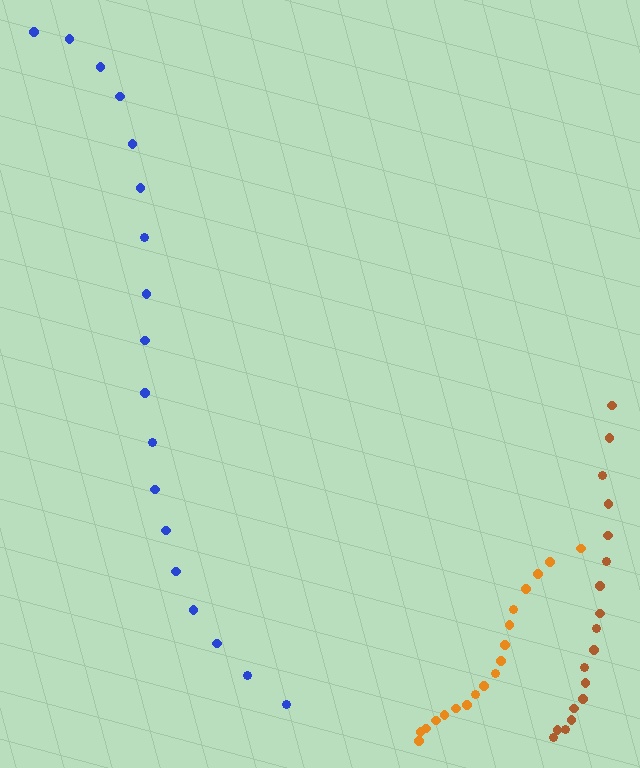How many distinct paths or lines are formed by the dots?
There are 3 distinct paths.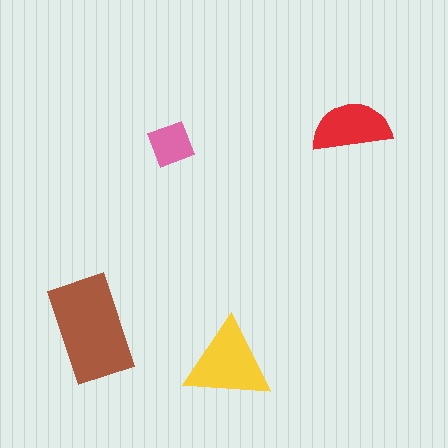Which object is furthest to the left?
The brown rectangle is leftmost.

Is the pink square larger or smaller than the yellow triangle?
Smaller.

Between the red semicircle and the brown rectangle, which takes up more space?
The brown rectangle.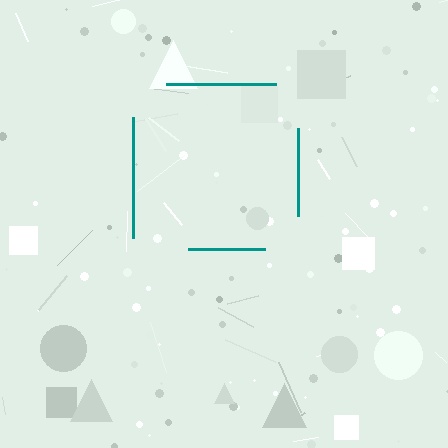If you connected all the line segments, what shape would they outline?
They would outline a square.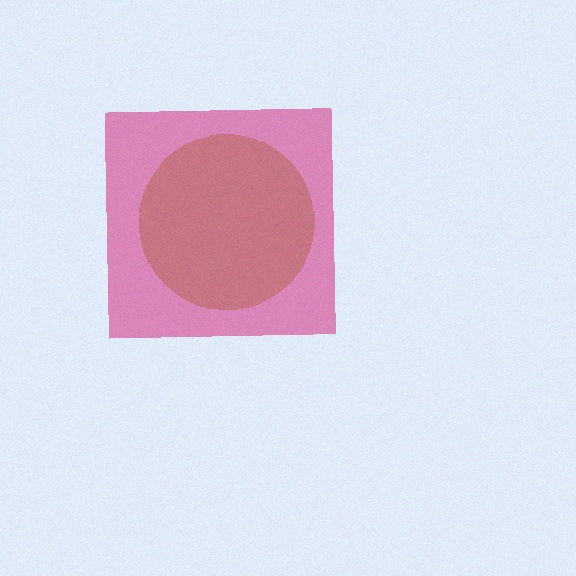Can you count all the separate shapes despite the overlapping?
Yes, there are 2 separate shapes.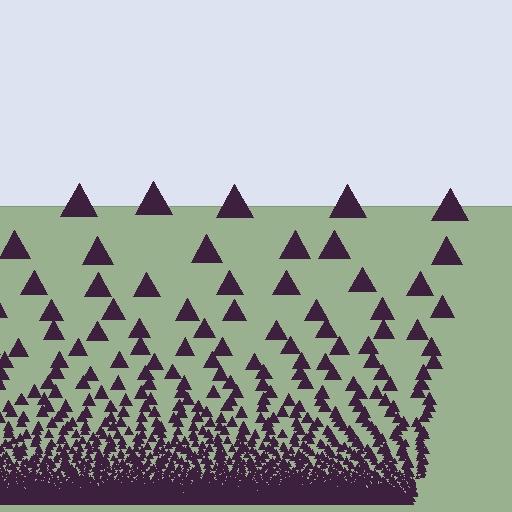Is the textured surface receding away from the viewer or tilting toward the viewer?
The surface appears to tilt toward the viewer. Texture elements get larger and sparser toward the top.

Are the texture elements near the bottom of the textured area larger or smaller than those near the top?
Smaller. The gradient is inverted — elements near the bottom are smaller and denser.